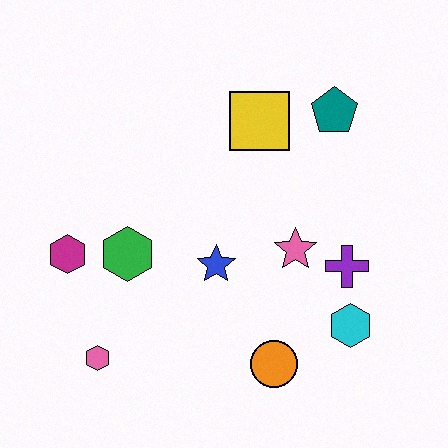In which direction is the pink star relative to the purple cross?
The pink star is to the left of the purple cross.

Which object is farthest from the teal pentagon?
The pink hexagon is farthest from the teal pentagon.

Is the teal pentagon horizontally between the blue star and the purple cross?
Yes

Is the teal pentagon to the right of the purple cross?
No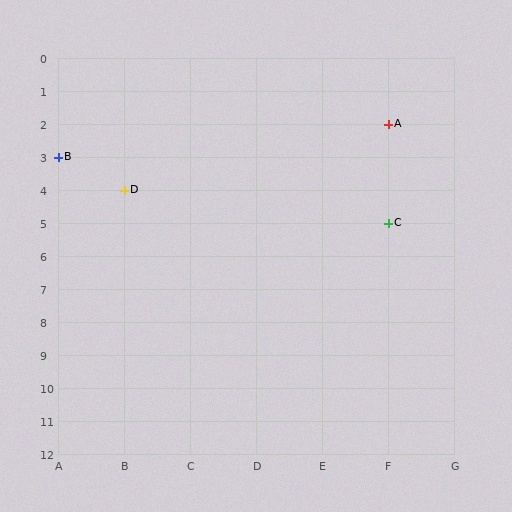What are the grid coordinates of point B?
Point B is at grid coordinates (A, 3).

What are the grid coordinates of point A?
Point A is at grid coordinates (F, 2).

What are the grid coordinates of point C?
Point C is at grid coordinates (F, 5).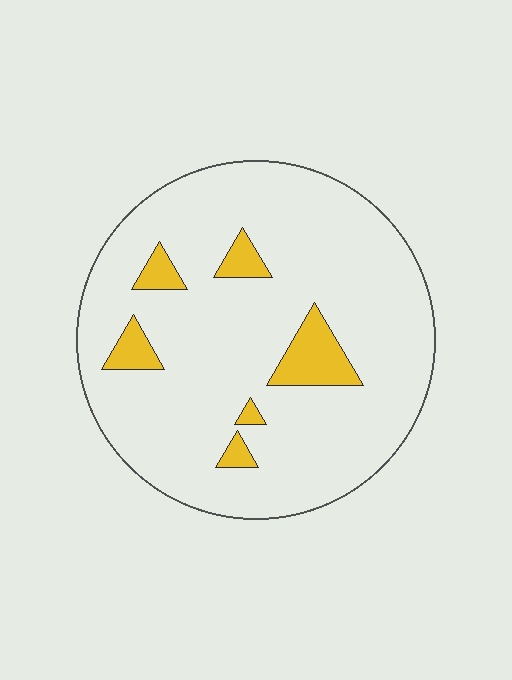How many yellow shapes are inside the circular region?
6.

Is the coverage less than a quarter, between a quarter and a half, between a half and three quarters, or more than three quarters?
Less than a quarter.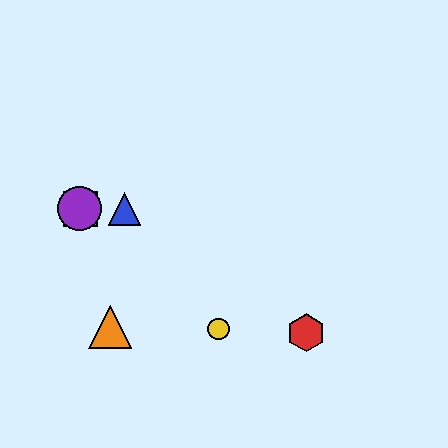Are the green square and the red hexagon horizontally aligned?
No, the green square is at y≈209 and the red hexagon is at y≈333.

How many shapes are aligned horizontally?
3 shapes (the blue triangle, the green square, the purple circle) are aligned horizontally.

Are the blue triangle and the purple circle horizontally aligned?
Yes, both are at y≈209.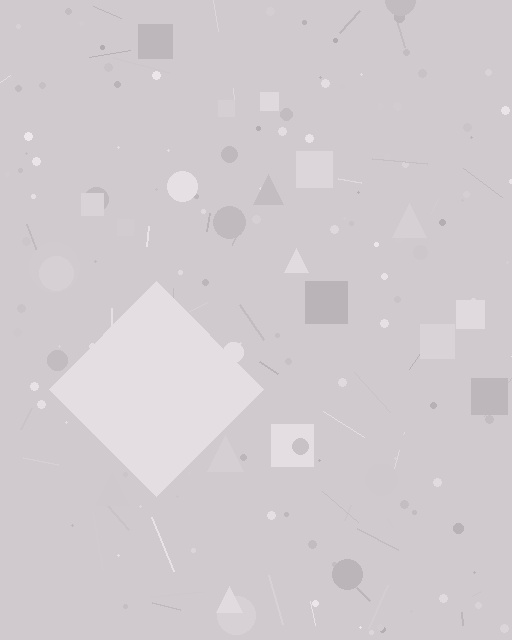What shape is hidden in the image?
A diamond is hidden in the image.